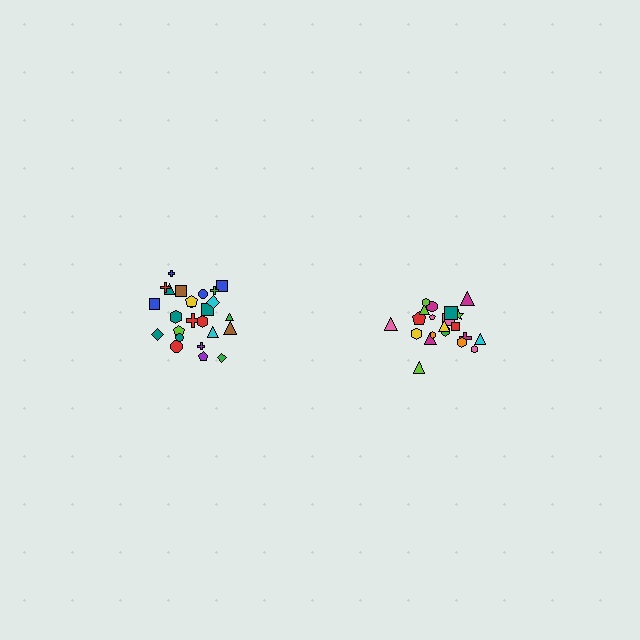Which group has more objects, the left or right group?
The left group.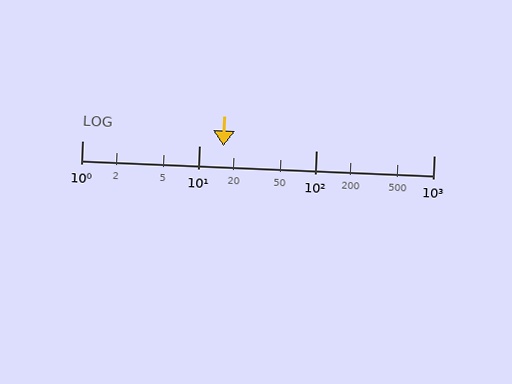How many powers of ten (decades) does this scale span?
The scale spans 3 decades, from 1 to 1000.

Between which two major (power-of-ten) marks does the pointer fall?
The pointer is between 10 and 100.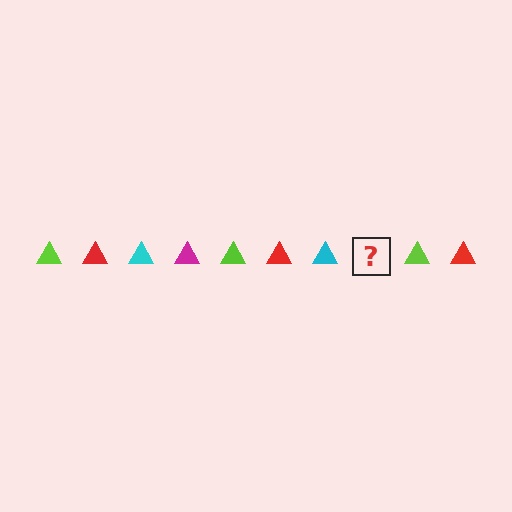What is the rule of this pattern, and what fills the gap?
The rule is that the pattern cycles through lime, red, cyan, magenta triangles. The gap should be filled with a magenta triangle.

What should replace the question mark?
The question mark should be replaced with a magenta triangle.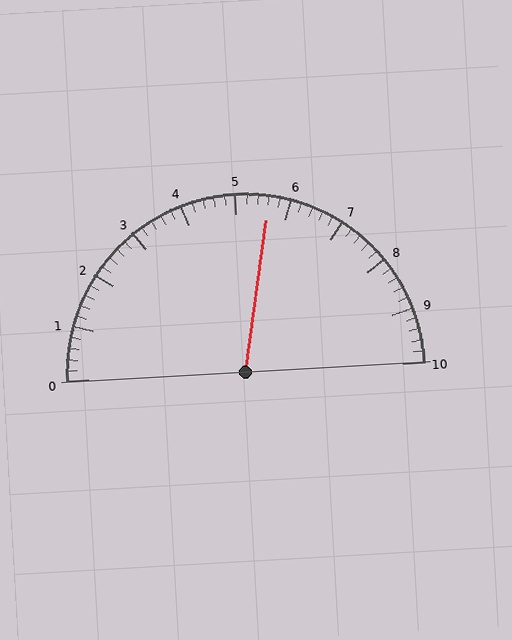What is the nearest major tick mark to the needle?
The nearest major tick mark is 6.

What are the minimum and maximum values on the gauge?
The gauge ranges from 0 to 10.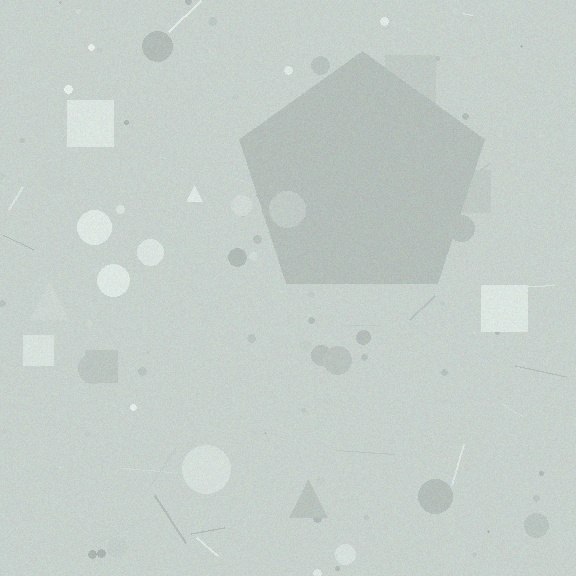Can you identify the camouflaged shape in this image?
The camouflaged shape is a pentagon.